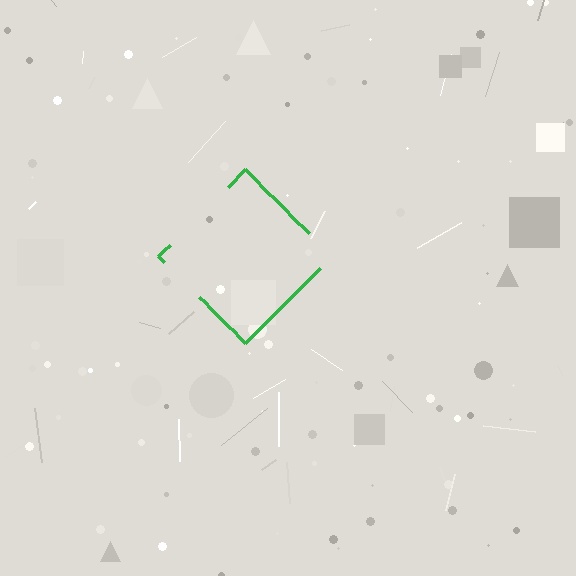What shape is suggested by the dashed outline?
The dashed outline suggests a diamond.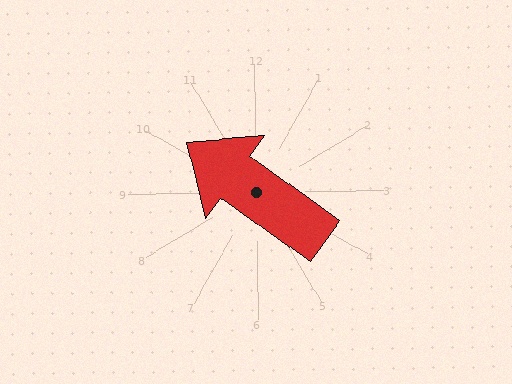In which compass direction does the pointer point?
Northwest.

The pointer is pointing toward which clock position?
Roughly 10 o'clock.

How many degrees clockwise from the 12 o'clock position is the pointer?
Approximately 306 degrees.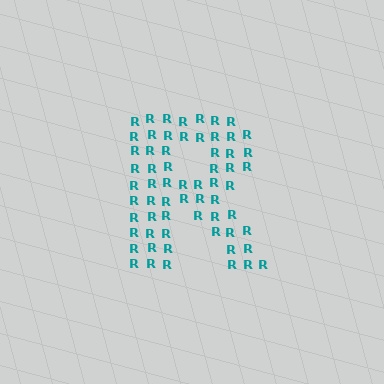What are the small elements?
The small elements are letter R's.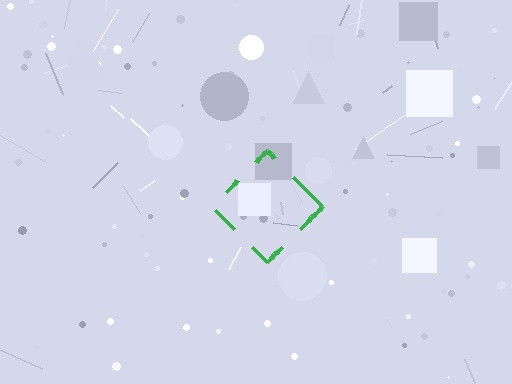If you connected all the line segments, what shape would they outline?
They would outline a diamond.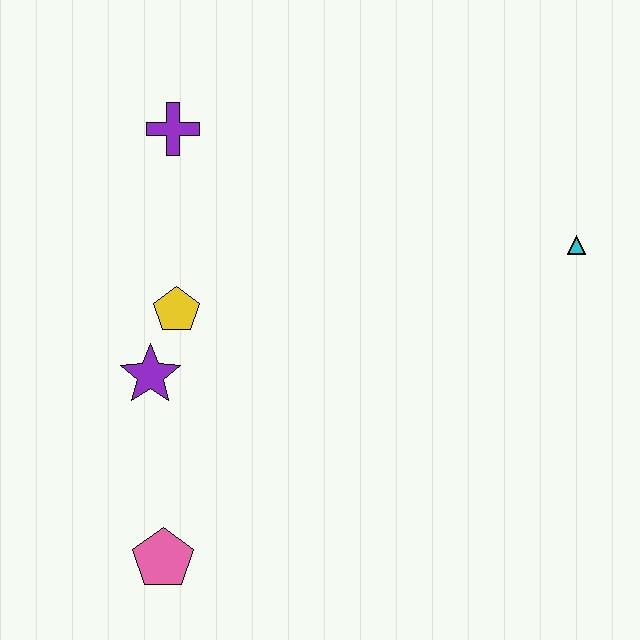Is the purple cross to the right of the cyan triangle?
No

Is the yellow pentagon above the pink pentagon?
Yes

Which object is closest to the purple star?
The yellow pentagon is closest to the purple star.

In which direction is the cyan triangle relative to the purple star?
The cyan triangle is to the right of the purple star.